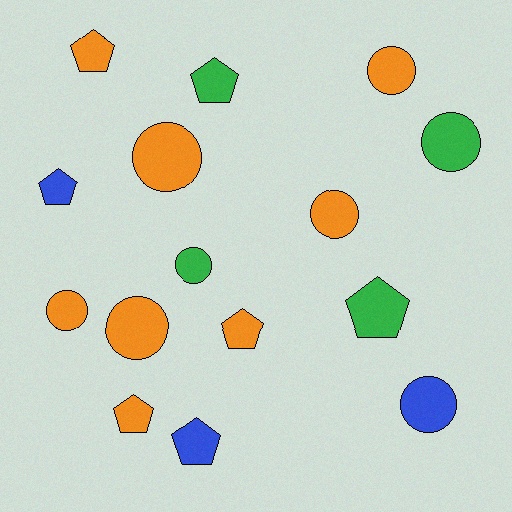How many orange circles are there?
There are 5 orange circles.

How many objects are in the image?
There are 15 objects.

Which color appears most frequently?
Orange, with 8 objects.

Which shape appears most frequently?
Circle, with 8 objects.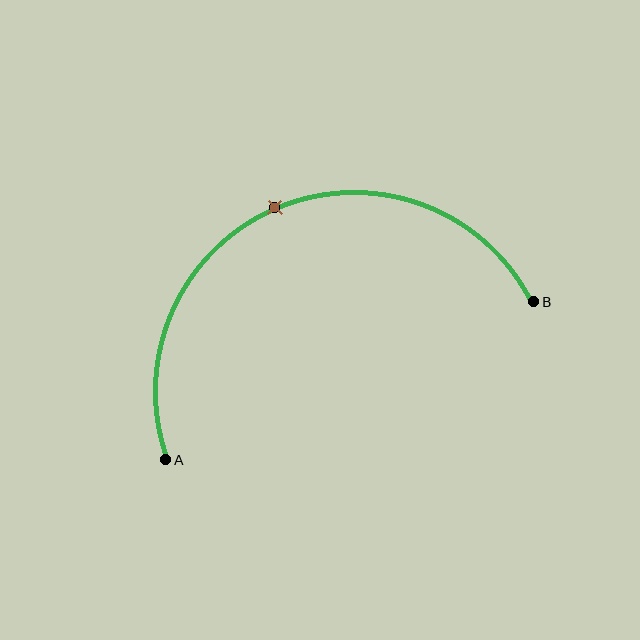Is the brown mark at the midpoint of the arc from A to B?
Yes. The brown mark lies on the arc at equal arc-length from both A and B — it is the arc midpoint.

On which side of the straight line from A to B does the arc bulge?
The arc bulges above the straight line connecting A and B.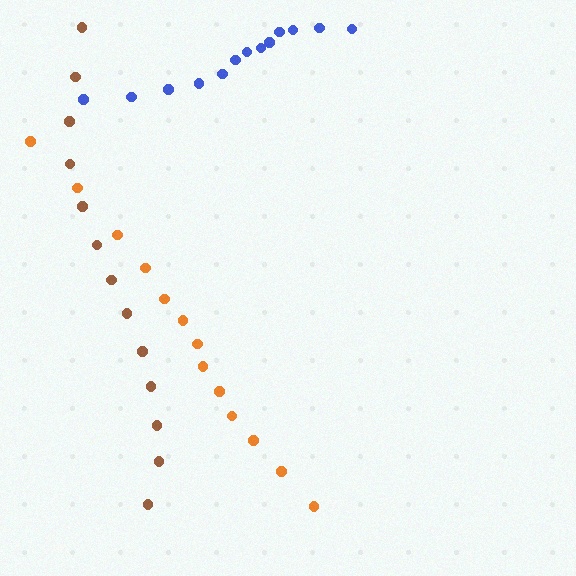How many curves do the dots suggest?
There are 3 distinct paths.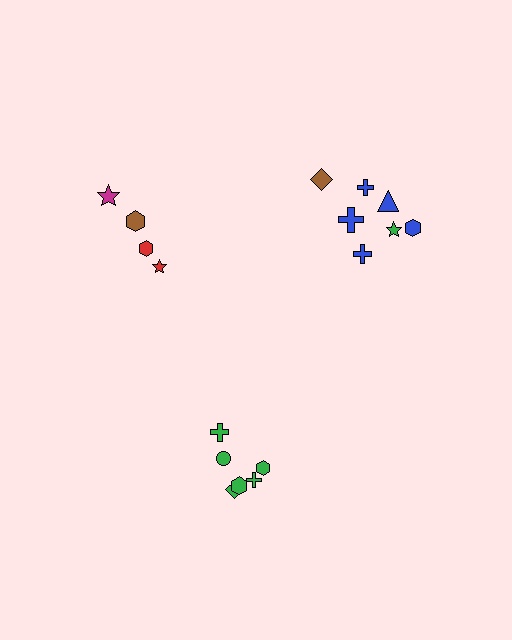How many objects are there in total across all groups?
There are 17 objects.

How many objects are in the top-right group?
There are 7 objects.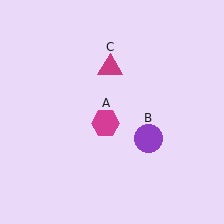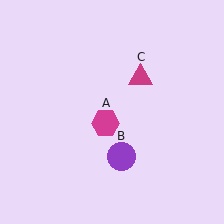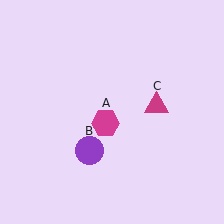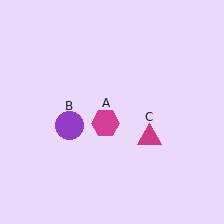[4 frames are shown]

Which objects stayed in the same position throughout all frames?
Magenta hexagon (object A) remained stationary.